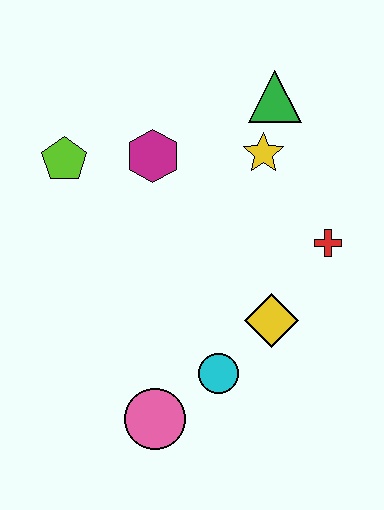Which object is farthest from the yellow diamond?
The lime pentagon is farthest from the yellow diamond.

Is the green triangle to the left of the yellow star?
No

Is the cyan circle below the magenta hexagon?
Yes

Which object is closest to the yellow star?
The green triangle is closest to the yellow star.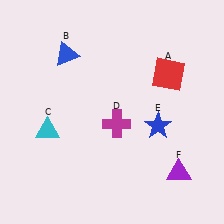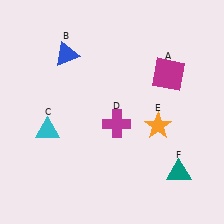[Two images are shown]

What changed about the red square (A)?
In Image 1, A is red. In Image 2, it changed to magenta.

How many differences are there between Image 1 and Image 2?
There are 3 differences between the two images.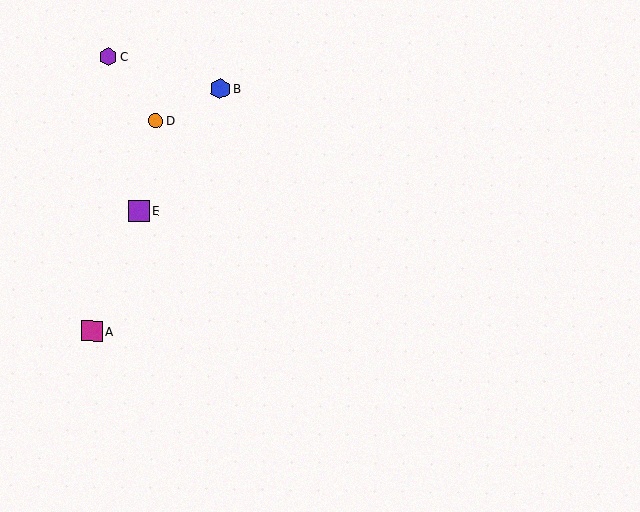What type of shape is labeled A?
Shape A is a magenta square.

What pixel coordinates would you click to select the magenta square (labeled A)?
Click at (92, 331) to select the magenta square A.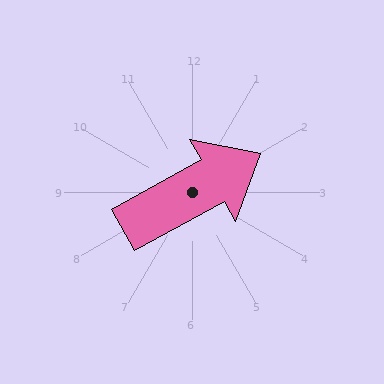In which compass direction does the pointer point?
Northeast.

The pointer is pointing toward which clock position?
Roughly 2 o'clock.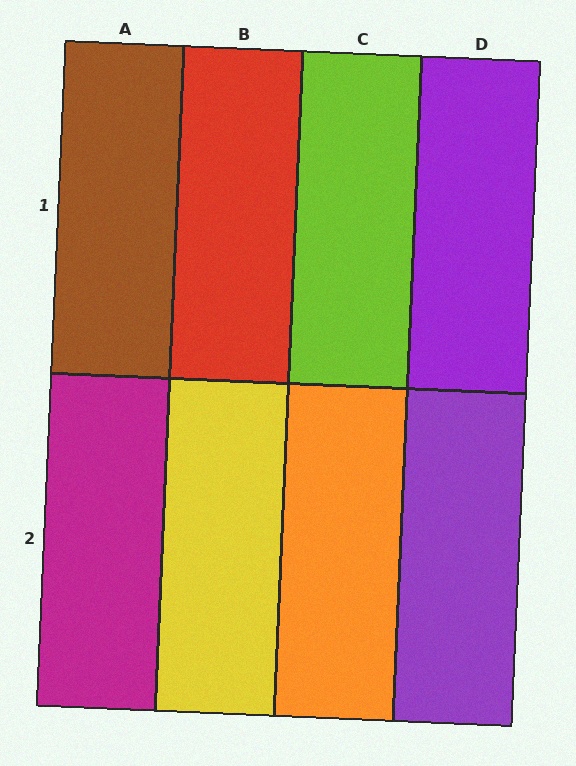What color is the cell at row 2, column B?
Yellow.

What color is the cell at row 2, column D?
Purple.